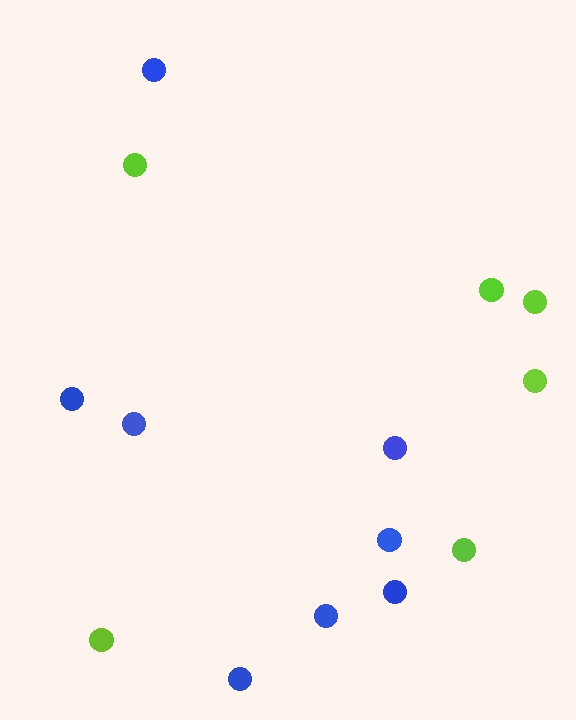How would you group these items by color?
There are 2 groups: one group of blue circles (8) and one group of lime circles (6).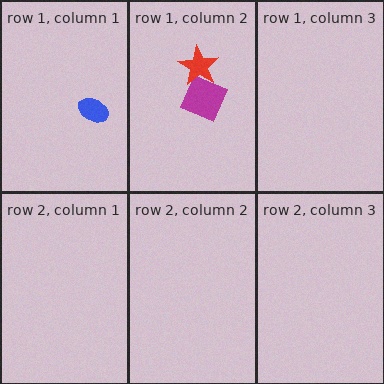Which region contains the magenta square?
The row 1, column 2 region.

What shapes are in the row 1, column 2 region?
The magenta square, the red star.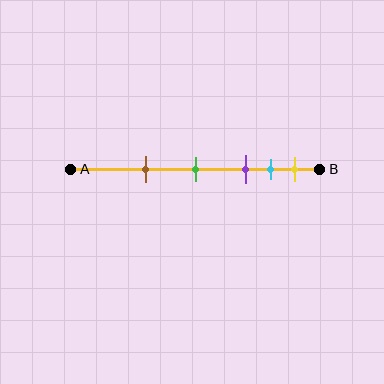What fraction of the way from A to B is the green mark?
The green mark is approximately 50% (0.5) of the way from A to B.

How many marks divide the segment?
There are 5 marks dividing the segment.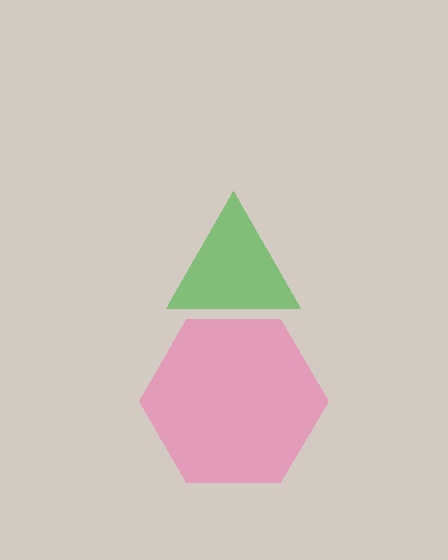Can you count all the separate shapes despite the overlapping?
Yes, there are 2 separate shapes.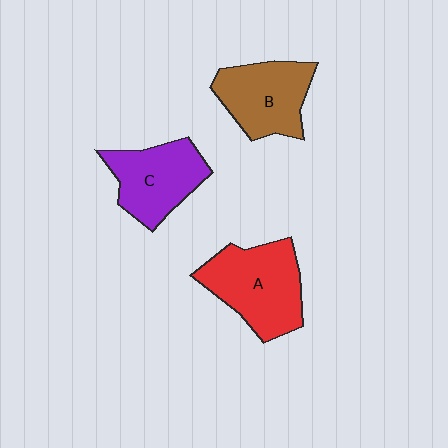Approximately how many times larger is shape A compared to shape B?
Approximately 1.2 times.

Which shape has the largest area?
Shape A (red).